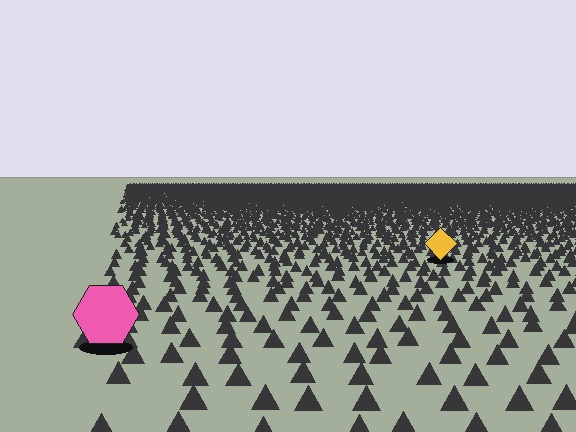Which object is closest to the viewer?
The pink hexagon is closest. The texture marks near it are larger and more spread out.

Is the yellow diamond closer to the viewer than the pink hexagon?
No. The pink hexagon is closer — you can tell from the texture gradient: the ground texture is coarser near it.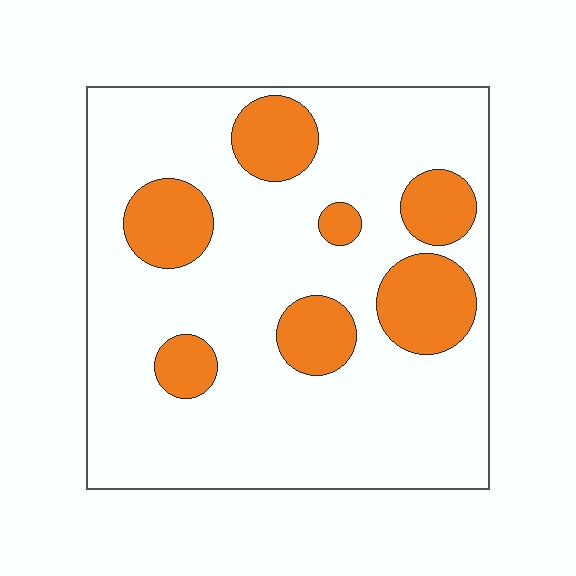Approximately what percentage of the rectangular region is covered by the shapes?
Approximately 20%.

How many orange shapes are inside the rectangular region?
7.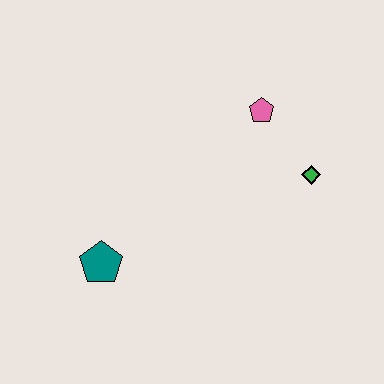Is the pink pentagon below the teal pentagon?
No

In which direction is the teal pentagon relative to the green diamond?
The teal pentagon is to the left of the green diamond.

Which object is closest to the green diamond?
The pink pentagon is closest to the green diamond.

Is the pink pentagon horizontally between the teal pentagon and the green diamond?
Yes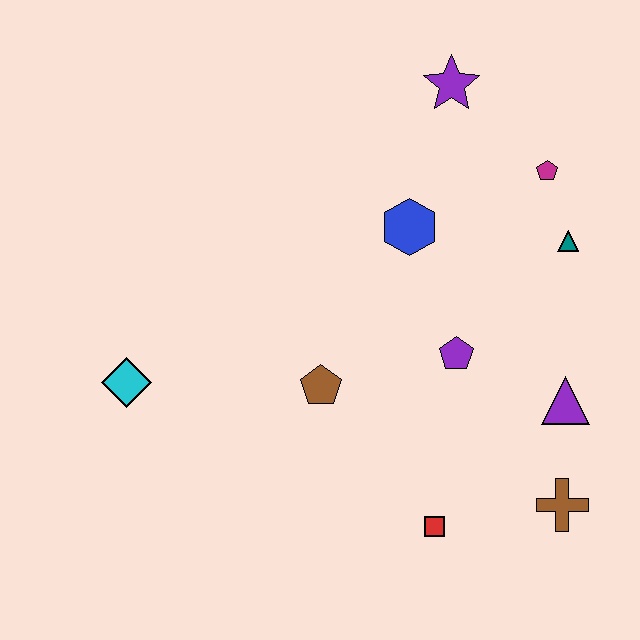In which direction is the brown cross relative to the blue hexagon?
The brown cross is below the blue hexagon.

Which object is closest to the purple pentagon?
The purple triangle is closest to the purple pentagon.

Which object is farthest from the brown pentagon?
The purple star is farthest from the brown pentagon.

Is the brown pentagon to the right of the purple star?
No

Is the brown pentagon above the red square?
Yes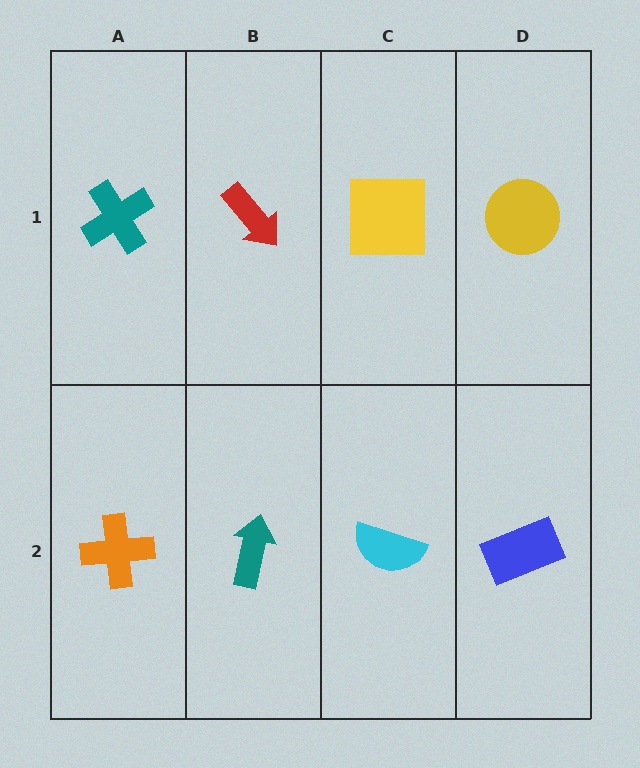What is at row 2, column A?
An orange cross.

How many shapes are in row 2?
4 shapes.